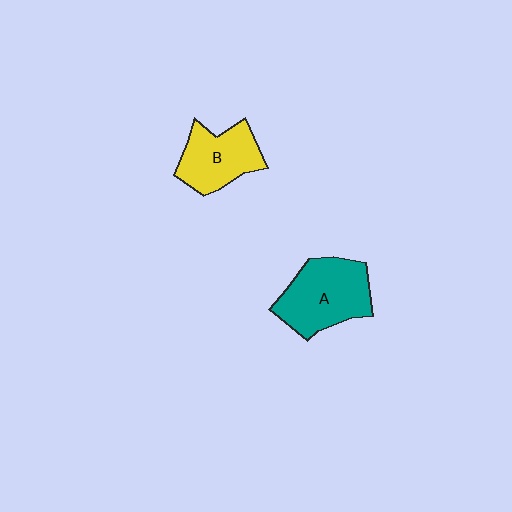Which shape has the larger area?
Shape A (teal).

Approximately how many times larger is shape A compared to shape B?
Approximately 1.3 times.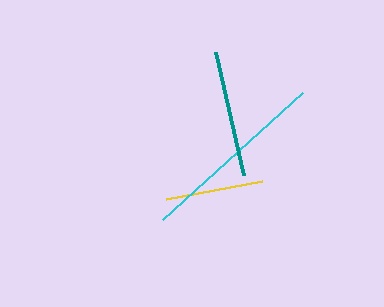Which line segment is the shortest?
The yellow line is the shortest at approximately 98 pixels.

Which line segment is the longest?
The cyan line is the longest at approximately 189 pixels.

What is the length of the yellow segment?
The yellow segment is approximately 98 pixels long.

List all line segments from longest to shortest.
From longest to shortest: cyan, teal, yellow.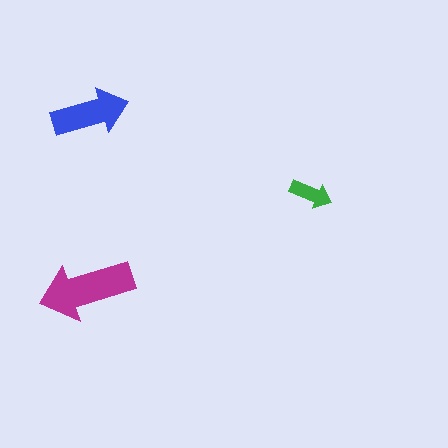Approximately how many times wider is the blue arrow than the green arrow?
About 2 times wider.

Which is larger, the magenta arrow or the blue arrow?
The magenta one.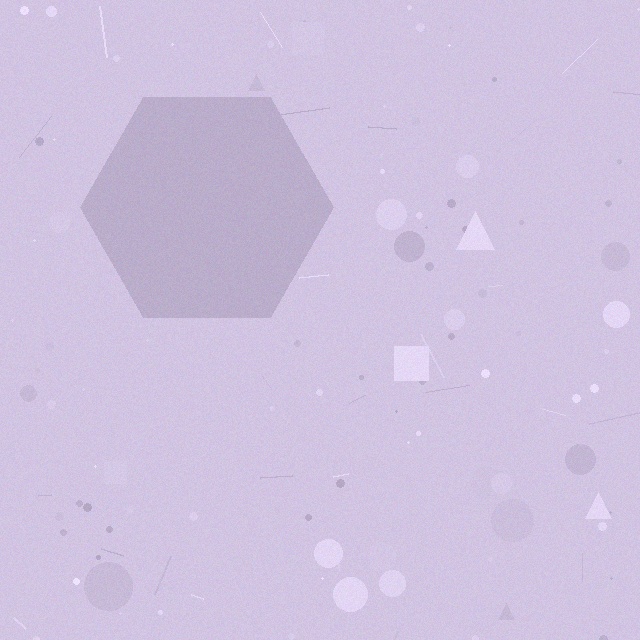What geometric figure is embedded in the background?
A hexagon is embedded in the background.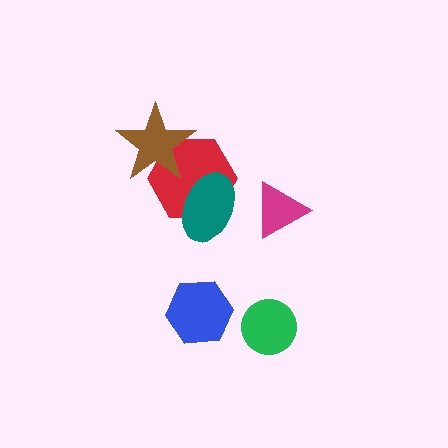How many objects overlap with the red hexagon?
2 objects overlap with the red hexagon.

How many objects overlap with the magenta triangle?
0 objects overlap with the magenta triangle.